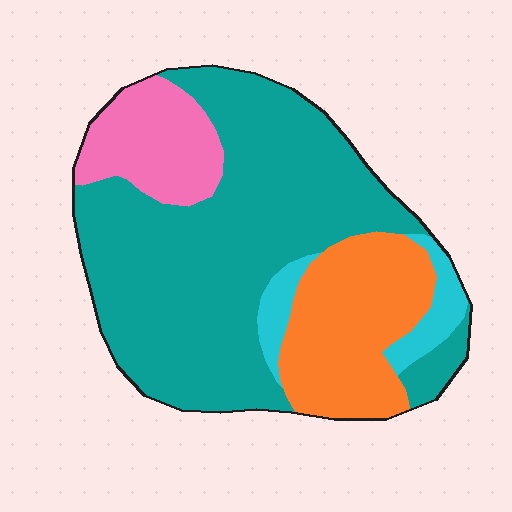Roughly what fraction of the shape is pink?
Pink covers 13% of the shape.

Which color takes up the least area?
Cyan, at roughly 5%.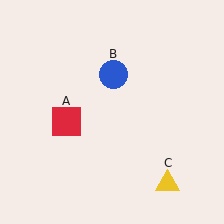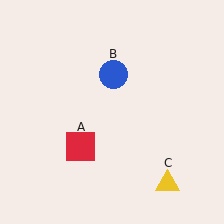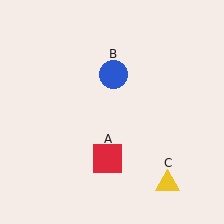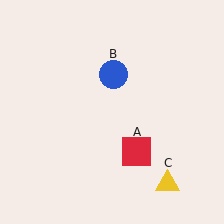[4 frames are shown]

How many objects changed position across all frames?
1 object changed position: red square (object A).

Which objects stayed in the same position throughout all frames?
Blue circle (object B) and yellow triangle (object C) remained stationary.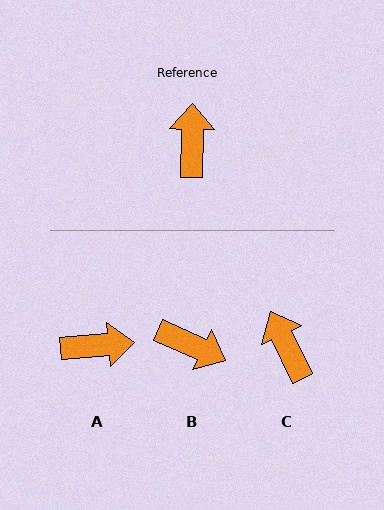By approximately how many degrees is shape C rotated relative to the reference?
Approximately 26 degrees counter-clockwise.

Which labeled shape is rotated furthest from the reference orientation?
B, about 114 degrees away.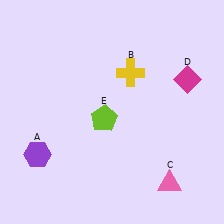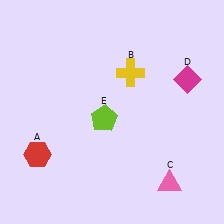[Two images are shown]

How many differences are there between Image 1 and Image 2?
There is 1 difference between the two images.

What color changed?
The hexagon (A) changed from purple in Image 1 to red in Image 2.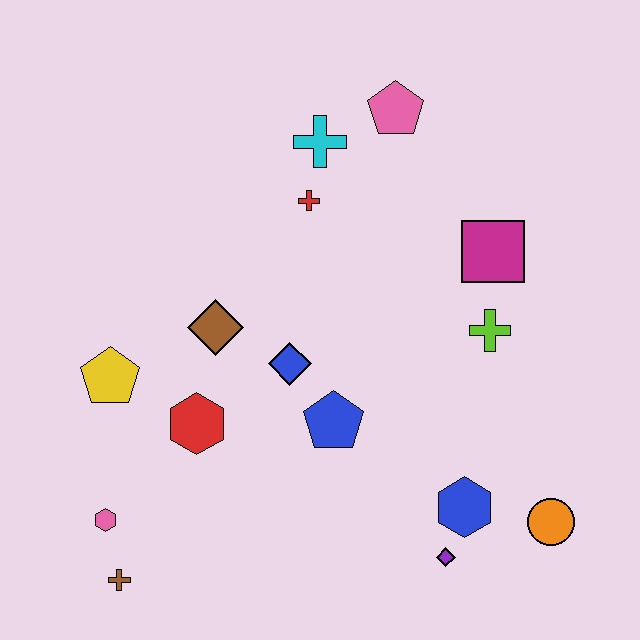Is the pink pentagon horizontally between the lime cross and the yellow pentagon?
Yes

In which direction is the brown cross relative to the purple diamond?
The brown cross is to the left of the purple diamond.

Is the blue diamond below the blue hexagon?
No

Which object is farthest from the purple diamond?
The pink pentagon is farthest from the purple diamond.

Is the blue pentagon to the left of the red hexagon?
No